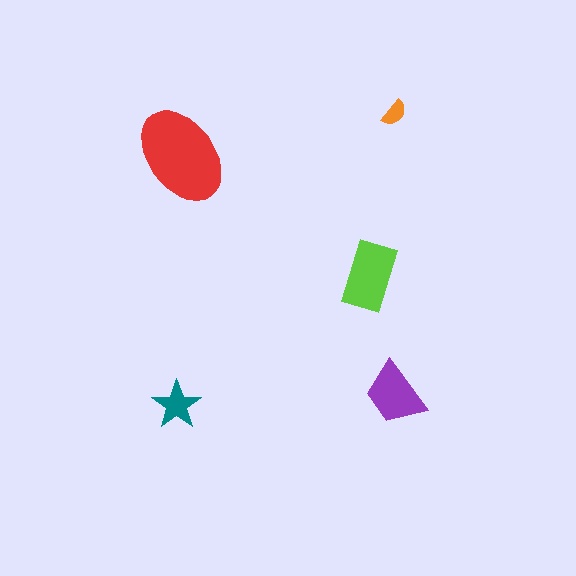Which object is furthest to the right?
The orange semicircle is rightmost.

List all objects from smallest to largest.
The orange semicircle, the teal star, the purple trapezoid, the lime rectangle, the red ellipse.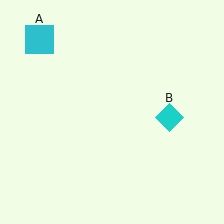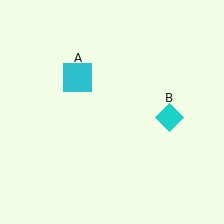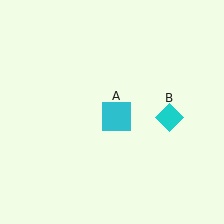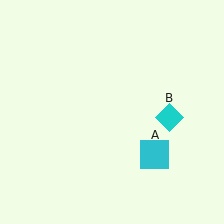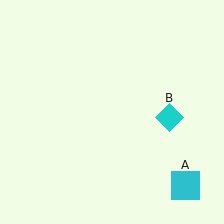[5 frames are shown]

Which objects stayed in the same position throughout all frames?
Cyan diamond (object B) remained stationary.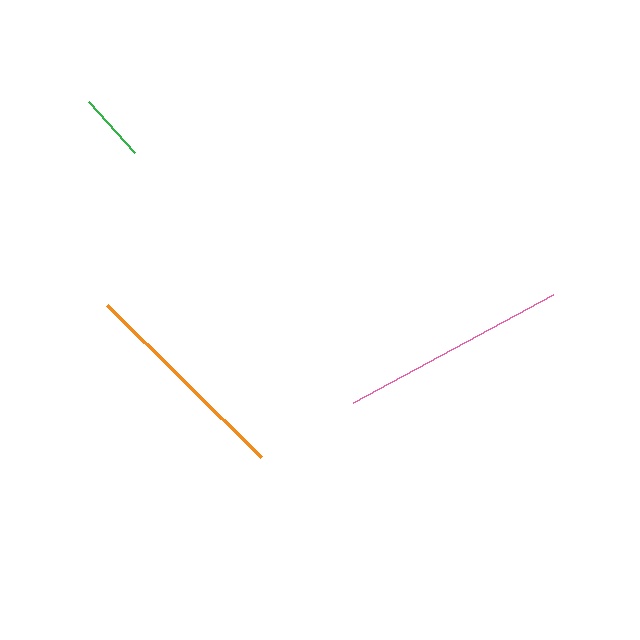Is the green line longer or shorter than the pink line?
The pink line is longer than the green line.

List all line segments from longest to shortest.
From longest to shortest: pink, orange, green.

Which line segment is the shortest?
The green line is the shortest at approximately 68 pixels.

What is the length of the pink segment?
The pink segment is approximately 228 pixels long.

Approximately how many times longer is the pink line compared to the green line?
The pink line is approximately 3.3 times the length of the green line.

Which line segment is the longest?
The pink line is the longest at approximately 228 pixels.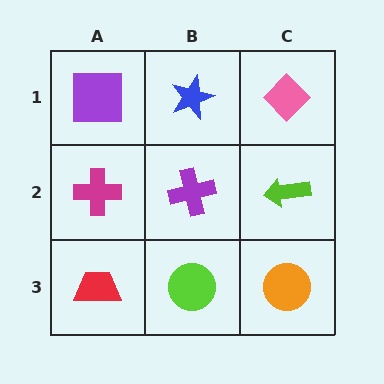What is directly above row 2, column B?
A blue star.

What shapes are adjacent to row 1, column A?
A magenta cross (row 2, column A), a blue star (row 1, column B).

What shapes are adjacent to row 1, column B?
A purple cross (row 2, column B), a purple square (row 1, column A), a pink diamond (row 1, column C).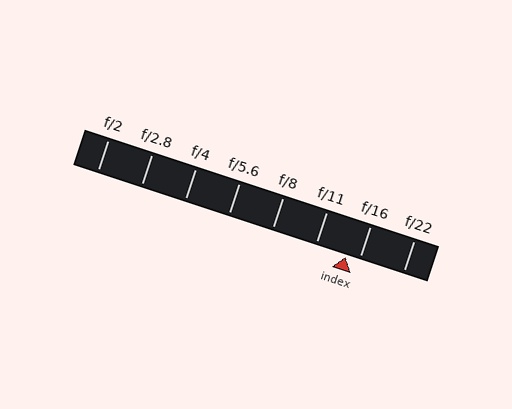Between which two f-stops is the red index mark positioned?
The index mark is between f/11 and f/16.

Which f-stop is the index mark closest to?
The index mark is closest to f/16.